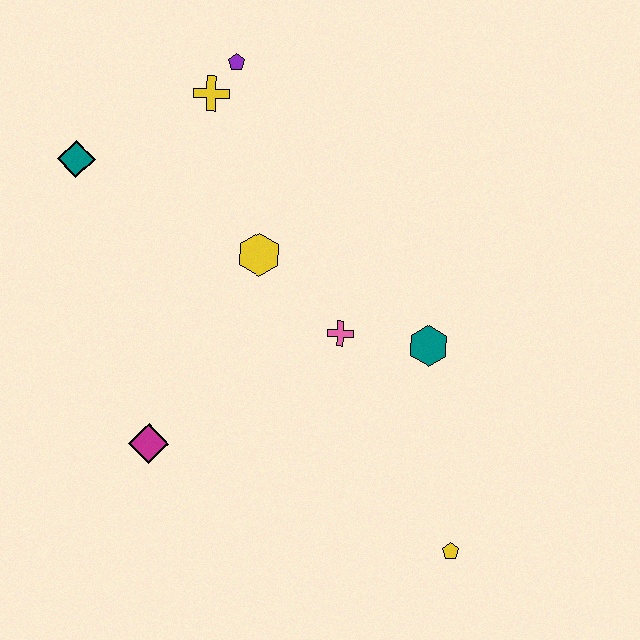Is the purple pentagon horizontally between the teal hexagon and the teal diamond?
Yes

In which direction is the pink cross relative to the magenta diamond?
The pink cross is to the right of the magenta diamond.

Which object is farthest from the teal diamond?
The yellow pentagon is farthest from the teal diamond.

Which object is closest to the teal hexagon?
The pink cross is closest to the teal hexagon.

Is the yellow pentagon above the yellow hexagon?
No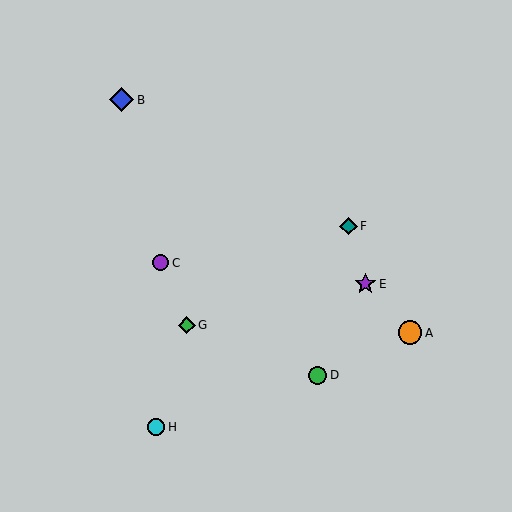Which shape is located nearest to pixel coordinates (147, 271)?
The purple circle (labeled C) at (161, 263) is nearest to that location.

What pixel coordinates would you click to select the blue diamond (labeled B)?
Click at (122, 100) to select the blue diamond B.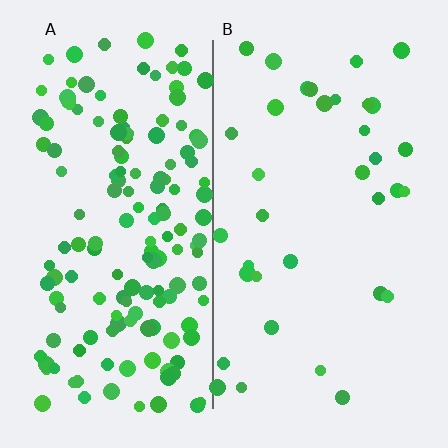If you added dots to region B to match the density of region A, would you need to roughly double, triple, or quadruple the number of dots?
Approximately quadruple.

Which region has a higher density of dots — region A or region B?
A (the left).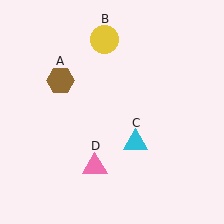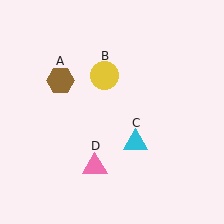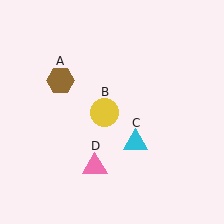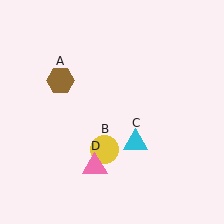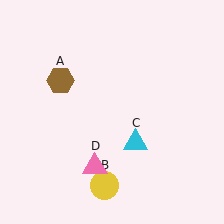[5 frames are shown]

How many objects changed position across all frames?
1 object changed position: yellow circle (object B).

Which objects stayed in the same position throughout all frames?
Brown hexagon (object A) and cyan triangle (object C) and pink triangle (object D) remained stationary.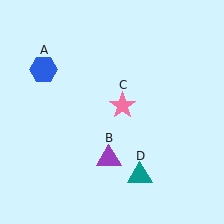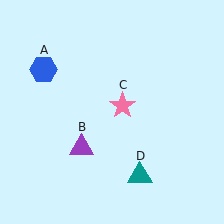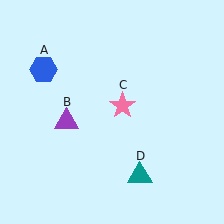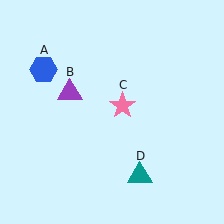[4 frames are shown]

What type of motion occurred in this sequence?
The purple triangle (object B) rotated clockwise around the center of the scene.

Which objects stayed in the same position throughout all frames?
Blue hexagon (object A) and pink star (object C) and teal triangle (object D) remained stationary.